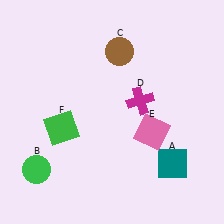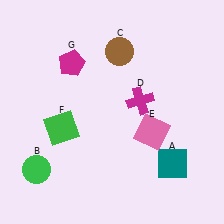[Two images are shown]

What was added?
A magenta pentagon (G) was added in Image 2.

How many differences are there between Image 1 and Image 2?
There is 1 difference between the two images.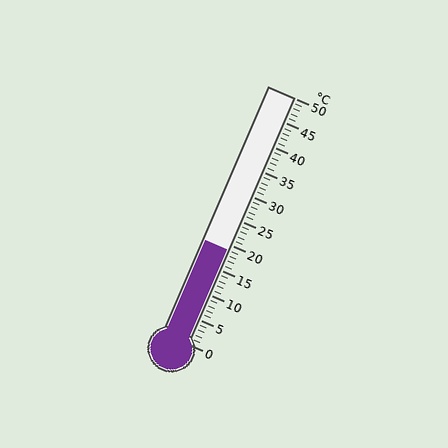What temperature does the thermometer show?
The thermometer shows approximately 19°C.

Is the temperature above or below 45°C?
The temperature is below 45°C.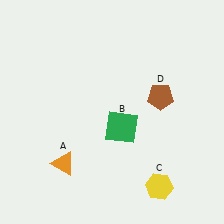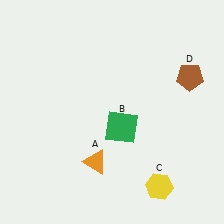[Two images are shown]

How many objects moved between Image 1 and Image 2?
2 objects moved between the two images.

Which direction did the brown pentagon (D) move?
The brown pentagon (D) moved right.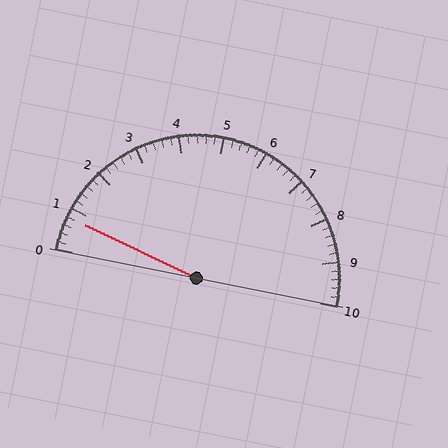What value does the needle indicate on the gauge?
The needle indicates approximately 0.8.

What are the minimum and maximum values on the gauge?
The gauge ranges from 0 to 10.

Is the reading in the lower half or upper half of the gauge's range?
The reading is in the lower half of the range (0 to 10).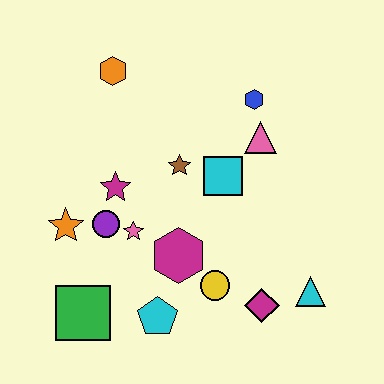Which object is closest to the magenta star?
The purple circle is closest to the magenta star.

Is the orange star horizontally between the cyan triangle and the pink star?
No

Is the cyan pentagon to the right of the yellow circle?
No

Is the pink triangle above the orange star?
Yes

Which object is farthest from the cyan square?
The green square is farthest from the cyan square.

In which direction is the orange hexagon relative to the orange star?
The orange hexagon is above the orange star.